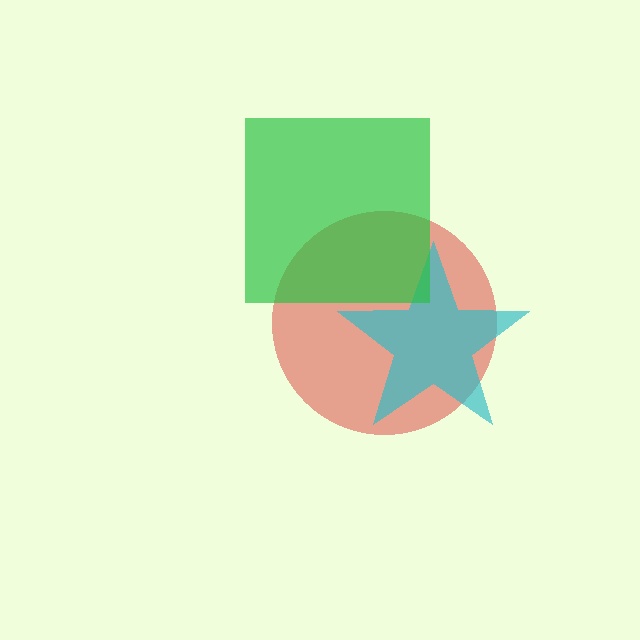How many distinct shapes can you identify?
There are 3 distinct shapes: a red circle, a cyan star, a green square.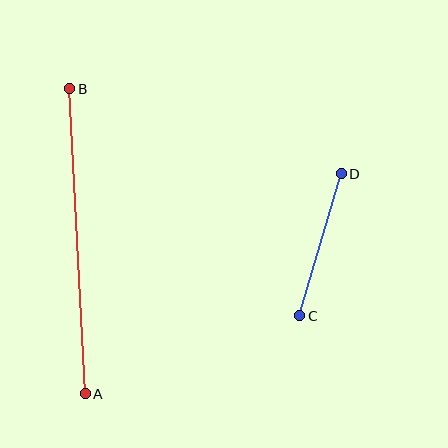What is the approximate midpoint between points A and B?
The midpoint is at approximately (78, 241) pixels.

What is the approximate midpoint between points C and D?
The midpoint is at approximately (320, 245) pixels.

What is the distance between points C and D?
The distance is approximately 148 pixels.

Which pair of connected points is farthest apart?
Points A and B are farthest apart.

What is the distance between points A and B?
The distance is approximately 306 pixels.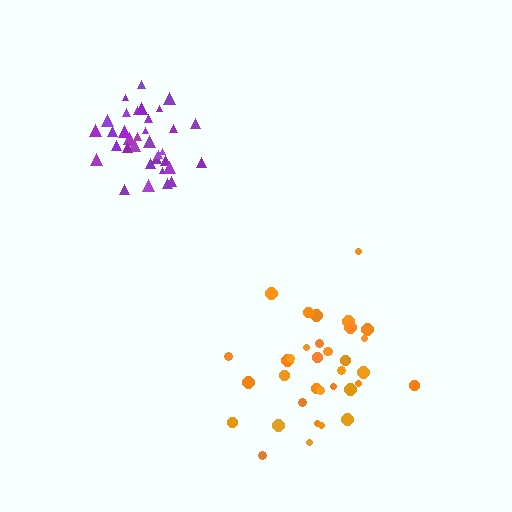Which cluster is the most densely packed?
Purple.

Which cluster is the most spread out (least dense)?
Orange.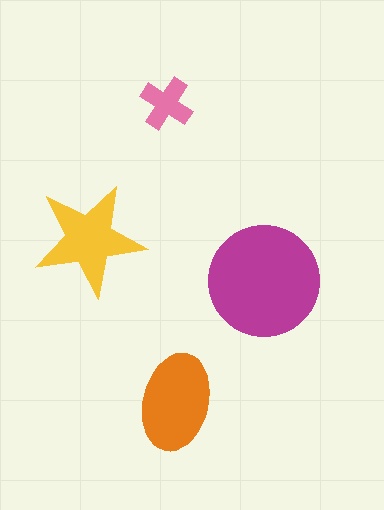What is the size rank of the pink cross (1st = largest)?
4th.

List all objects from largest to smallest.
The magenta circle, the orange ellipse, the yellow star, the pink cross.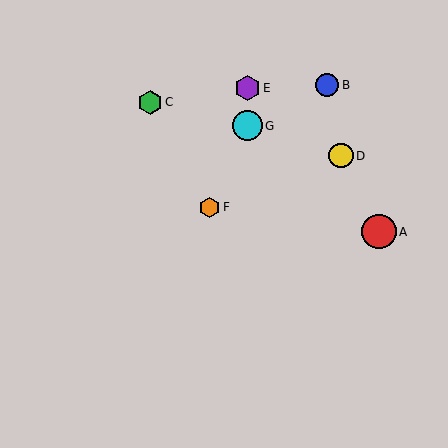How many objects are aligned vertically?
2 objects (E, G) are aligned vertically.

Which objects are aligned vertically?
Objects E, G are aligned vertically.